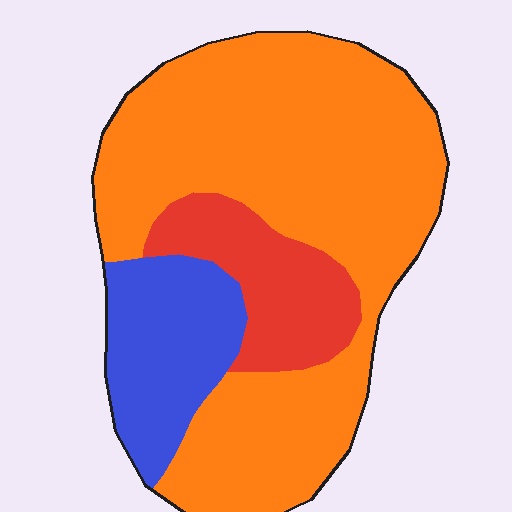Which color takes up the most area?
Orange, at roughly 65%.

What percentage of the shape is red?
Red covers roughly 15% of the shape.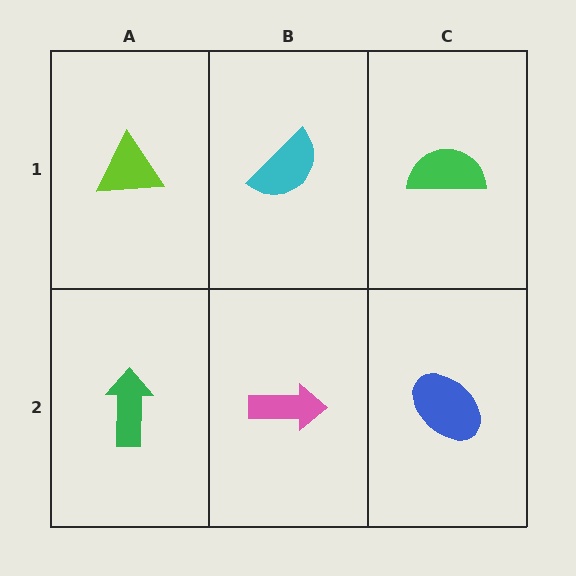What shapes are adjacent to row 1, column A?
A green arrow (row 2, column A), a cyan semicircle (row 1, column B).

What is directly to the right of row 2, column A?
A pink arrow.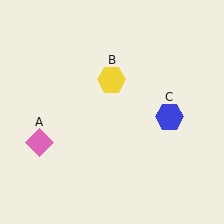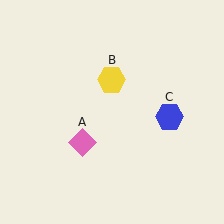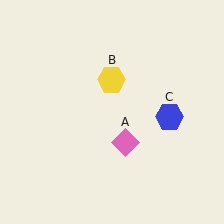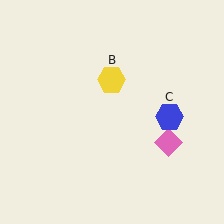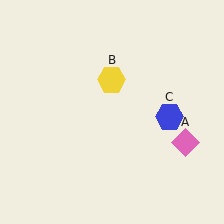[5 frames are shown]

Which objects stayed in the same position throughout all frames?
Yellow hexagon (object B) and blue hexagon (object C) remained stationary.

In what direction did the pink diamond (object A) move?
The pink diamond (object A) moved right.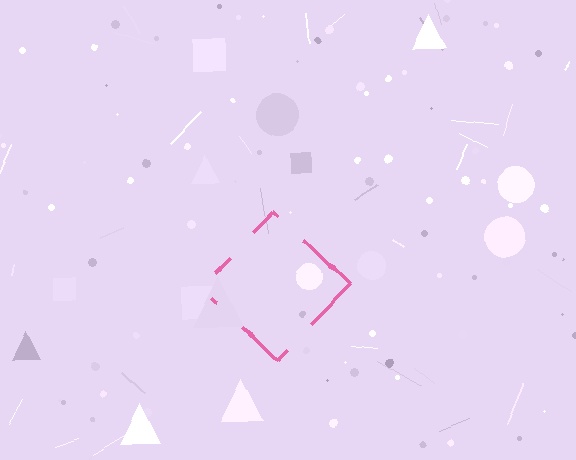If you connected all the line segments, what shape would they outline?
They would outline a diamond.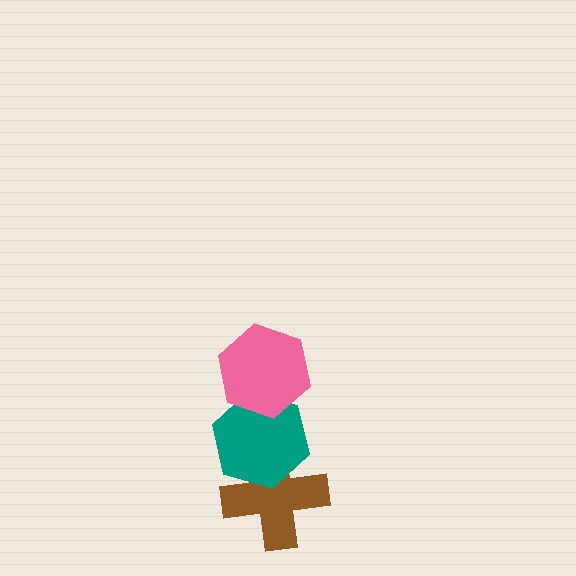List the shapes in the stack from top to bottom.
From top to bottom: the pink hexagon, the teal hexagon, the brown cross.